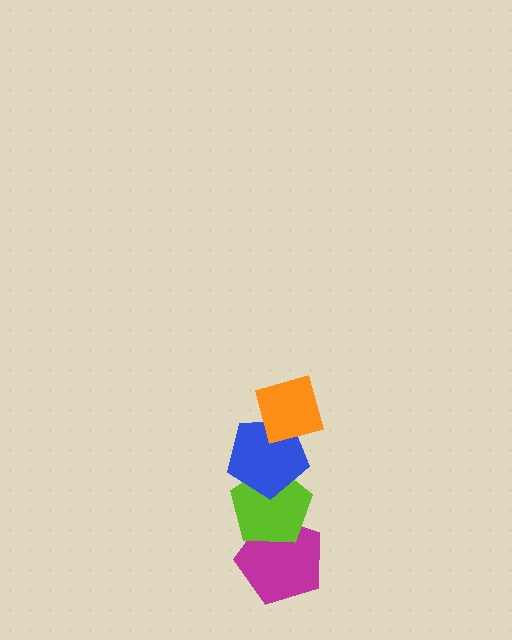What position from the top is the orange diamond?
The orange diamond is 1st from the top.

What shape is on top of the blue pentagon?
The orange diamond is on top of the blue pentagon.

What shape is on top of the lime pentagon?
The blue pentagon is on top of the lime pentagon.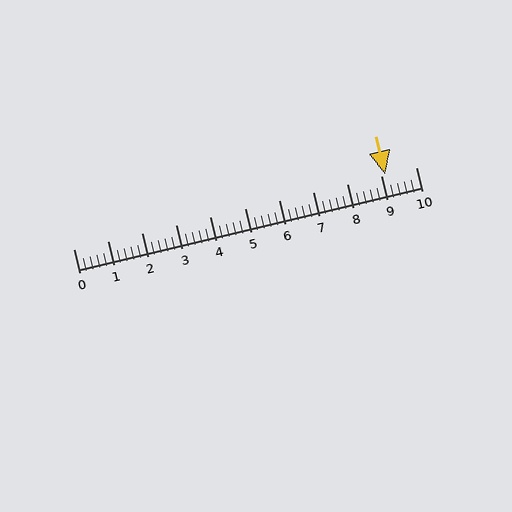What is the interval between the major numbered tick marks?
The major tick marks are spaced 1 units apart.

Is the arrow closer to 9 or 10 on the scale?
The arrow is closer to 9.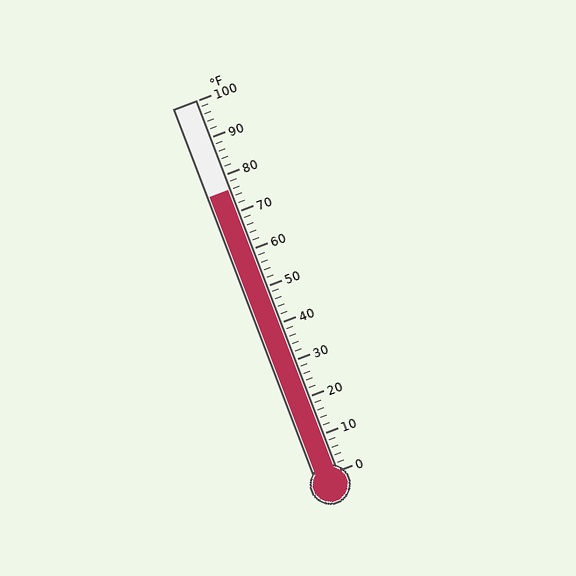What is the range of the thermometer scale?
The thermometer scale ranges from 0°F to 100°F.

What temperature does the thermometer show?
The thermometer shows approximately 76°F.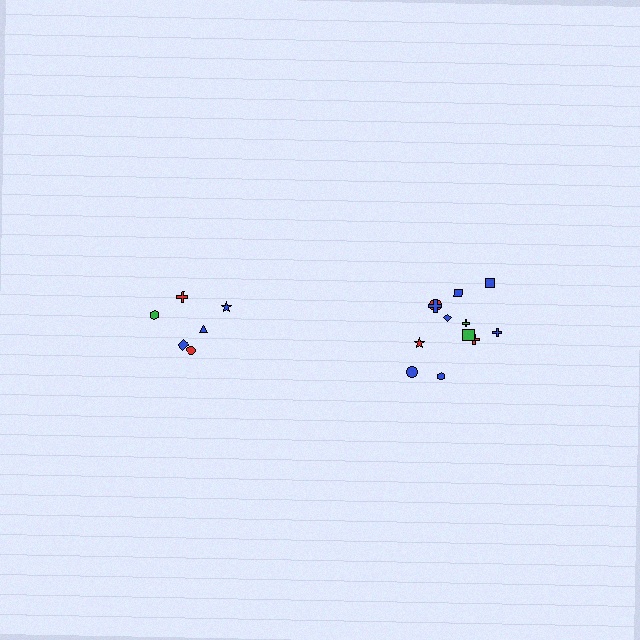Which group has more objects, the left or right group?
The right group.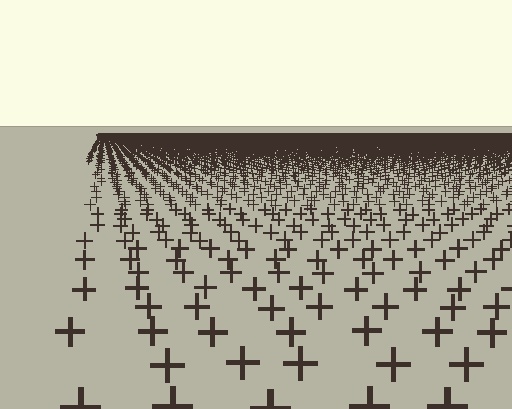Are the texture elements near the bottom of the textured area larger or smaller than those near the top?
Larger. Near the bottom, elements are closer to the viewer and appear at a bigger on-screen size.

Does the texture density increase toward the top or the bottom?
Density increases toward the top.